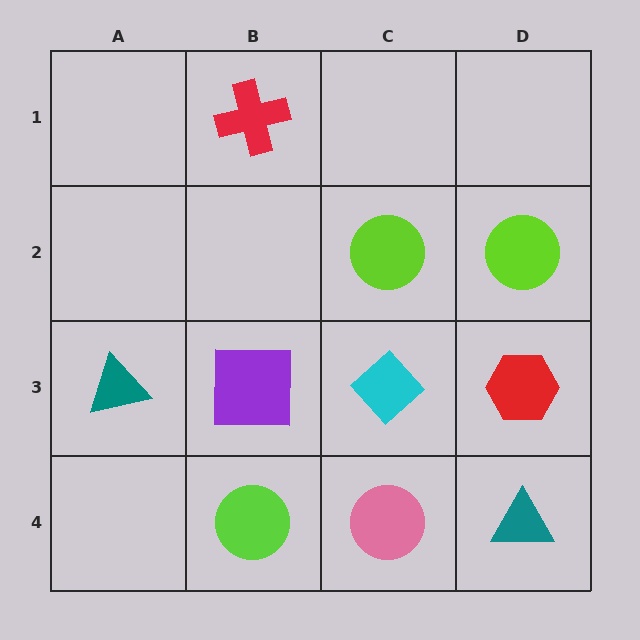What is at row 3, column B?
A purple square.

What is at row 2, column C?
A lime circle.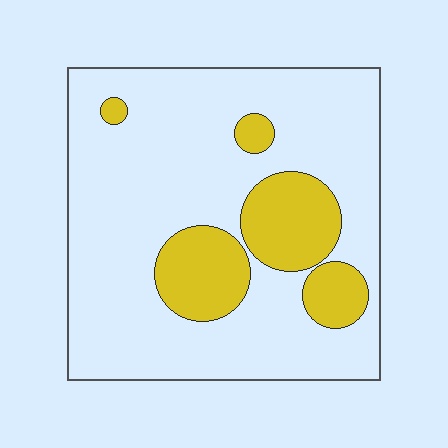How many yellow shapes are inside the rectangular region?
5.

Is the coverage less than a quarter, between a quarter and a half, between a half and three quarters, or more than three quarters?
Less than a quarter.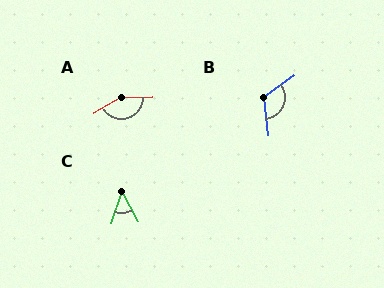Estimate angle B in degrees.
Approximately 119 degrees.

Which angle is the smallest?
C, at approximately 46 degrees.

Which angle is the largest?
A, at approximately 149 degrees.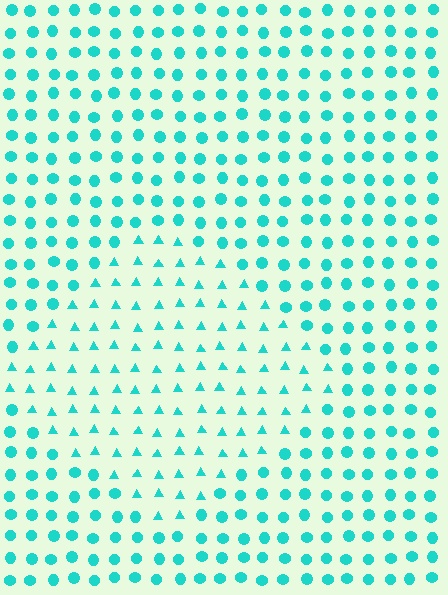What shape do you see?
I see a diamond.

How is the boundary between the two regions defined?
The boundary is defined by a change in element shape: triangles inside vs. circles outside. All elements share the same color and spacing.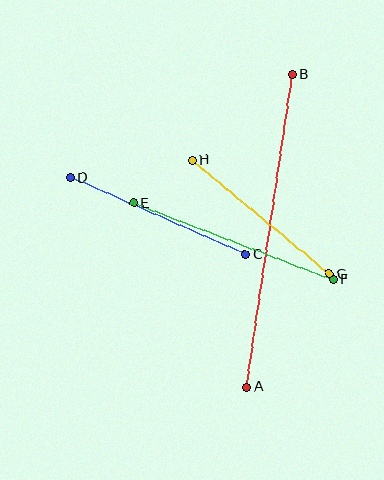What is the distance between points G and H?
The distance is approximately 179 pixels.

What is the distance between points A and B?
The distance is approximately 316 pixels.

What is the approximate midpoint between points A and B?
The midpoint is at approximately (270, 231) pixels.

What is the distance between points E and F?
The distance is approximately 214 pixels.